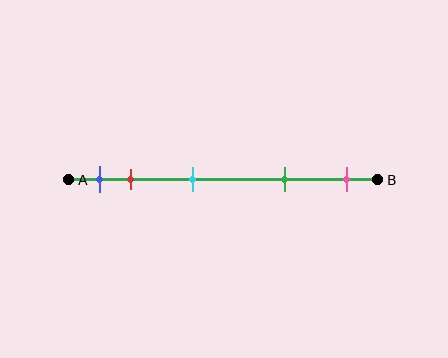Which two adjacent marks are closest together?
The blue and red marks are the closest adjacent pair.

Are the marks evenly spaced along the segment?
No, the marks are not evenly spaced.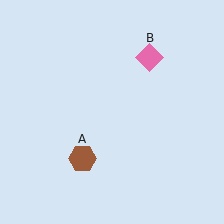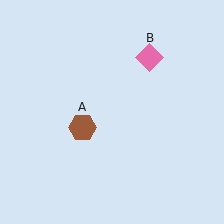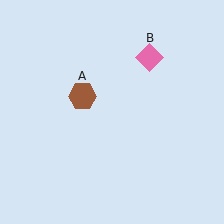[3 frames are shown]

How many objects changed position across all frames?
1 object changed position: brown hexagon (object A).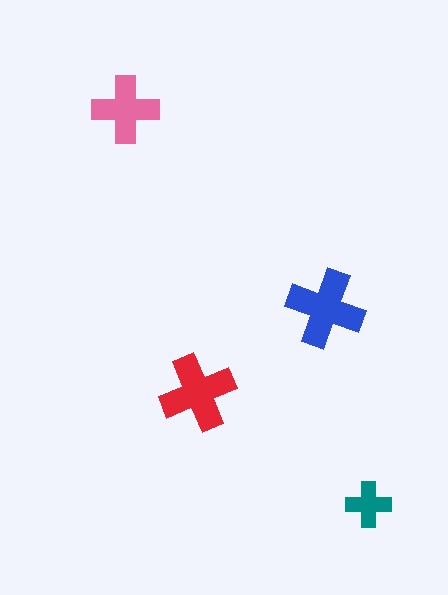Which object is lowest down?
The teal cross is bottommost.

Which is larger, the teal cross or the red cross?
The red one.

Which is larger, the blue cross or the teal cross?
The blue one.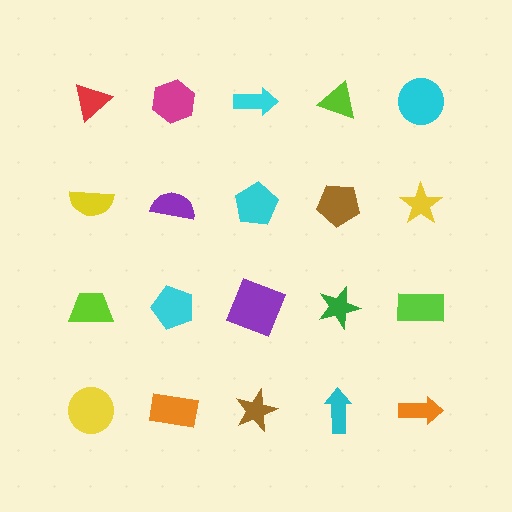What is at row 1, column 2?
A magenta hexagon.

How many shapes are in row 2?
5 shapes.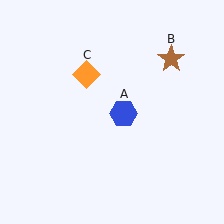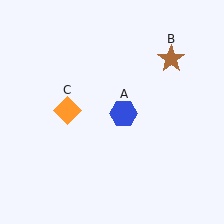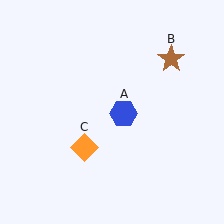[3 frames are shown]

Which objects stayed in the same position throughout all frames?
Blue hexagon (object A) and brown star (object B) remained stationary.